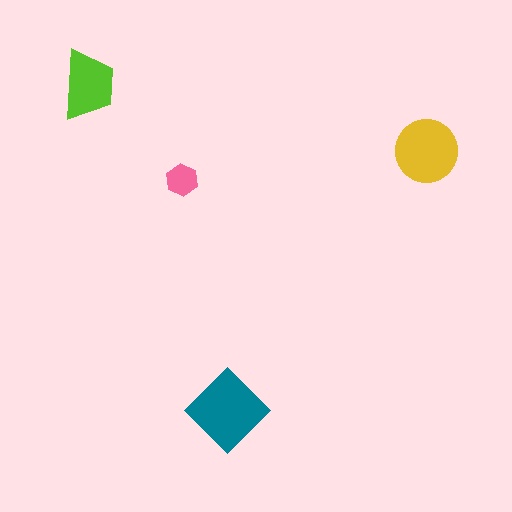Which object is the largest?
The teal diamond.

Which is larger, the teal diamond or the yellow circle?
The teal diamond.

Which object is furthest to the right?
The yellow circle is rightmost.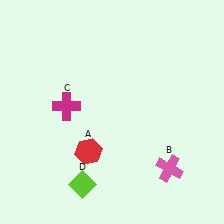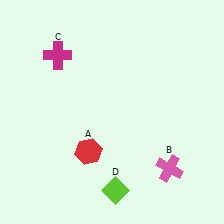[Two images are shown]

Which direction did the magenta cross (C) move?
The magenta cross (C) moved up.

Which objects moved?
The objects that moved are: the magenta cross (C), the lime diamond (D).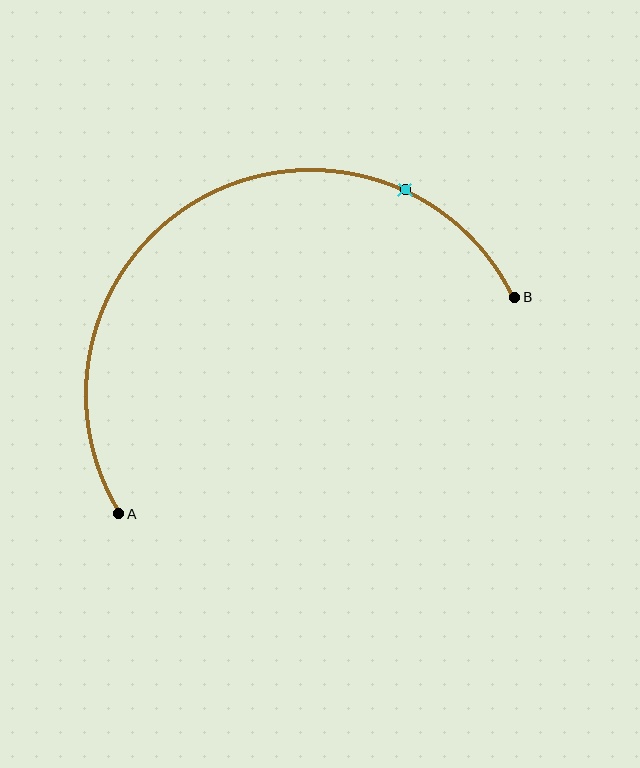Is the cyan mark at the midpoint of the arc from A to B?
No. The cyan mark lies on the arc but is closer to endpoint B. The arc midpoint would be at the point on the curve equidistant along the arc from both A and B.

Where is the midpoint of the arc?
The arc midpoint is the point on the curve farthest from the straight line joining A and B. It sits above that line.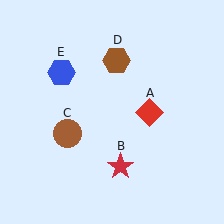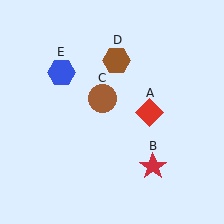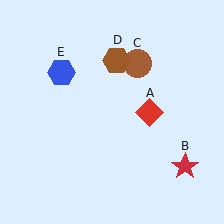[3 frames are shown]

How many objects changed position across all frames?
2 objects changed position: red star (object B), brown circle (object C).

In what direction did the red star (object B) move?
The red star (object B) moved right.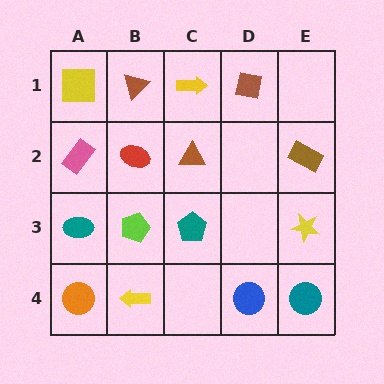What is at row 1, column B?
A brown triangle.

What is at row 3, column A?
A teal ellipse.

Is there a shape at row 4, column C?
No, that cell is empty.